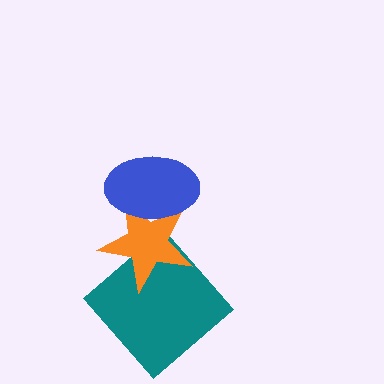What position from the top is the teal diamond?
The teal diamond is 3rd from the top.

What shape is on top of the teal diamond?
The orange star is on top of the teal diamond.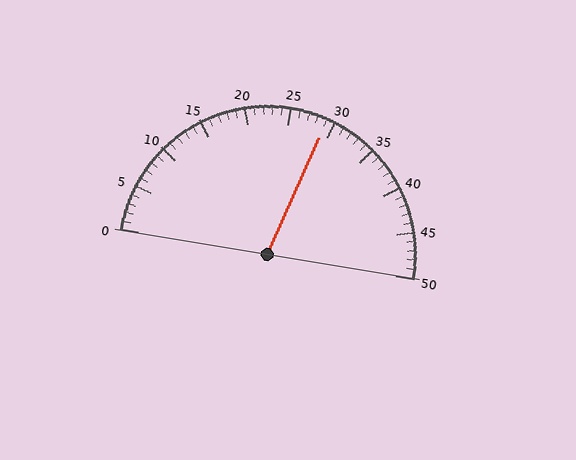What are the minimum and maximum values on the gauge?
The gauge ranges from 0 to 50.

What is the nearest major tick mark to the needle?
The nearest major tick mark is 30.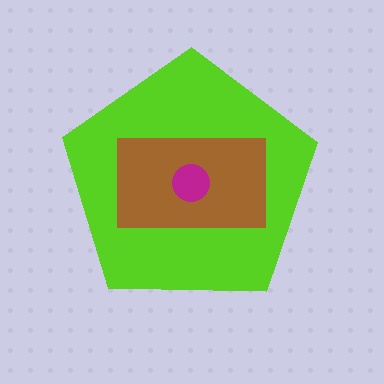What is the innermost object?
The magenta circle.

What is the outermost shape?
The lime pentagon.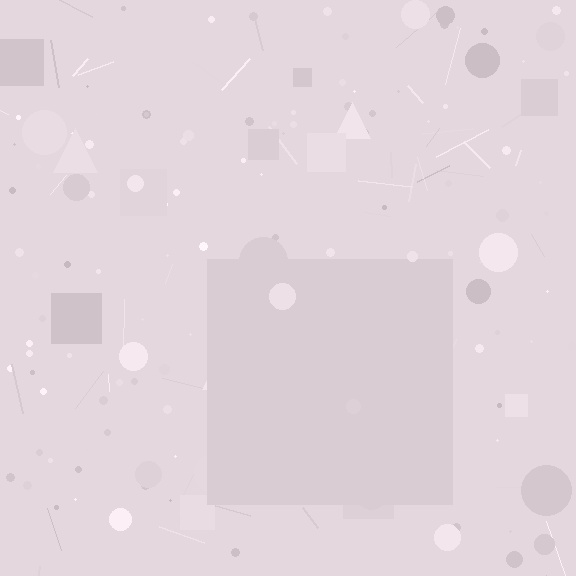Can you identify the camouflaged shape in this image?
The camouflaged shape is a square.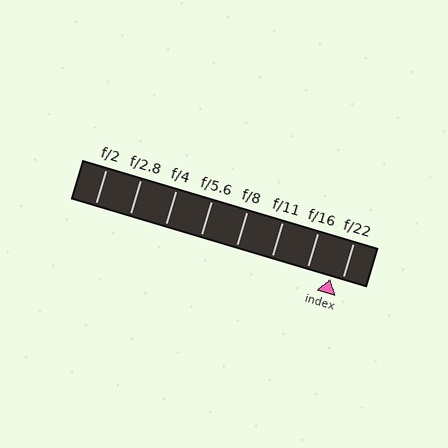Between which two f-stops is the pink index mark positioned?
The index mark is between f/16 and f/22.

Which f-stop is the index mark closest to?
The index mark is closest to f/22.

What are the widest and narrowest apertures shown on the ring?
The widest aperture shown is f/2 and the narrowest is f/22.